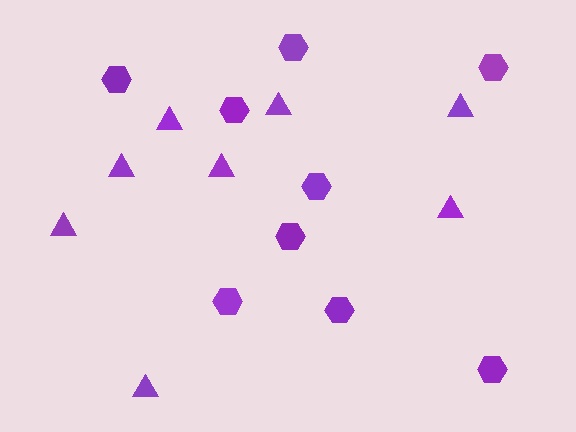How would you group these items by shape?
There are 2 groups: one group of triangles (8) and one group of hexagons (9).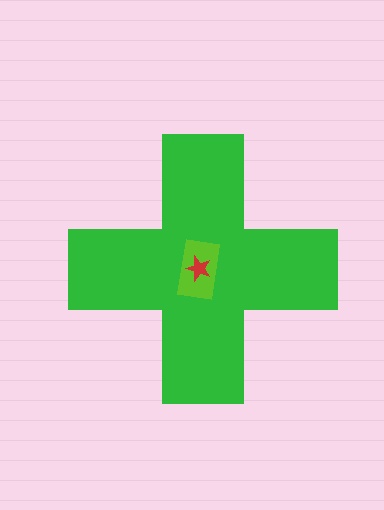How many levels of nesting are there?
3.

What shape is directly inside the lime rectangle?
The red star.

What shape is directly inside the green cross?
The lime rectangle.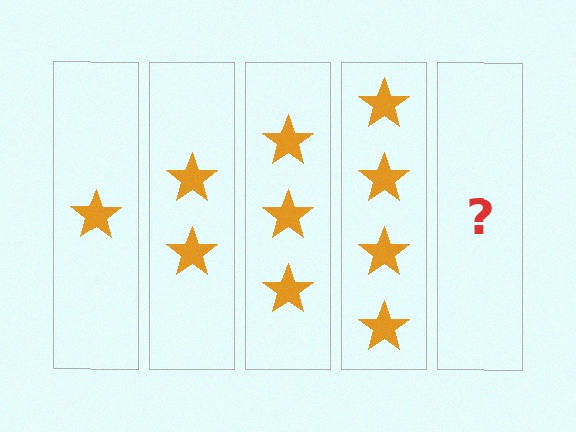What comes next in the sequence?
The next element should be 5 stars.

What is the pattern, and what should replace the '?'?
The pattern is that each step adds one more star. The '?' should be 5 stars.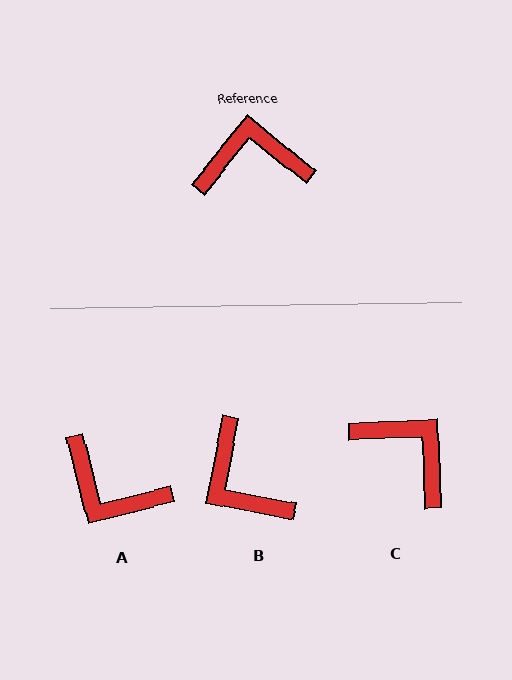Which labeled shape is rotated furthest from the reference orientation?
A, about 143 degrees away.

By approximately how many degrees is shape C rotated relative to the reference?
Approximately 48 degrees clockwise.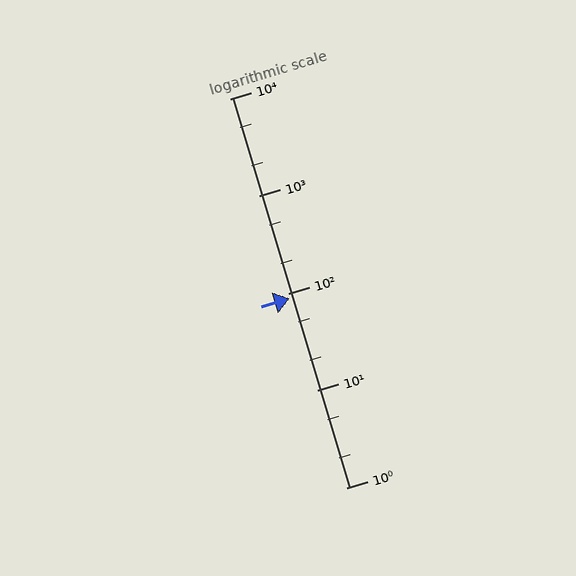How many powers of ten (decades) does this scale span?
The scale spans 4 decades, from 1 to 10000.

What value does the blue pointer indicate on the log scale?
The pointer indicates approximately 89.